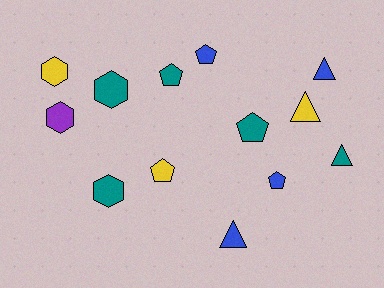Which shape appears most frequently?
Pentagon, with 5 objects.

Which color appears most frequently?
Teal, with 5 objects.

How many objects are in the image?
There are 13 objects.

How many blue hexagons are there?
There are no blue hexagons.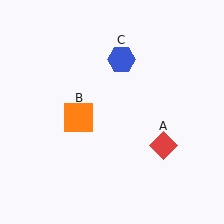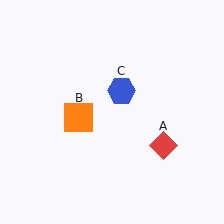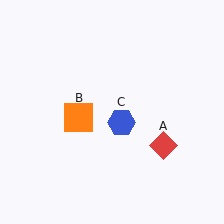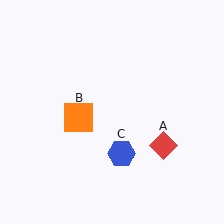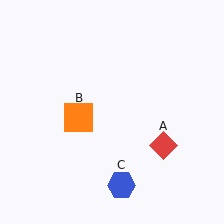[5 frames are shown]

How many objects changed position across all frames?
1 object changed position: blue hexagon (object C).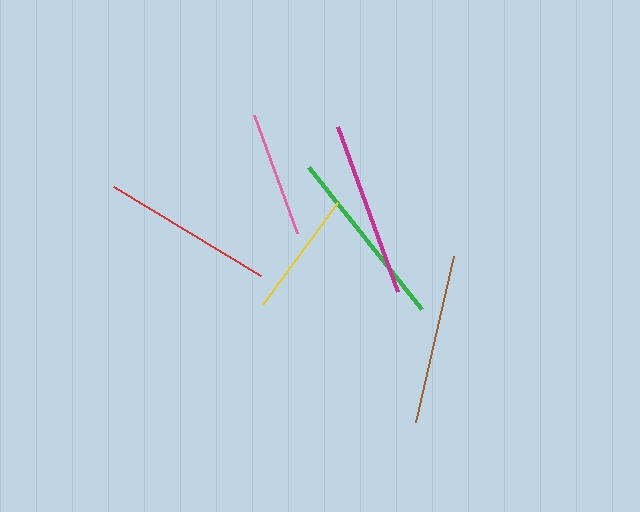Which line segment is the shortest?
The pink line is the shortest at approximately 125 pixels.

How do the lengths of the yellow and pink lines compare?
The yellow and pink lines are approximately the same length.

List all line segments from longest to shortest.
From longest to shortest: green, magenta, red, brown, yellow, pink.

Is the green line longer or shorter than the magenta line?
The green line is longer than the magenta line.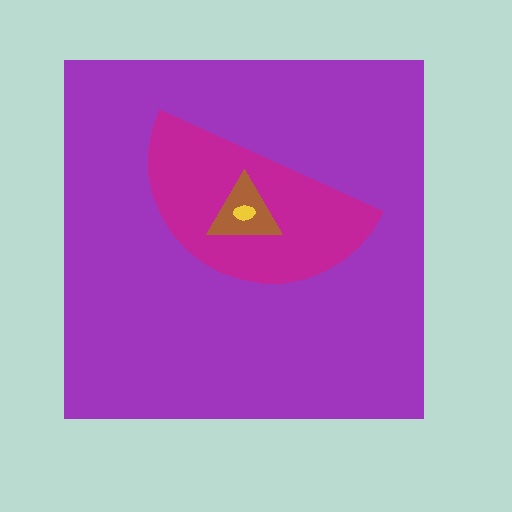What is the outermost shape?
The purple square.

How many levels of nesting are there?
4.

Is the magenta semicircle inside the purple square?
Yes.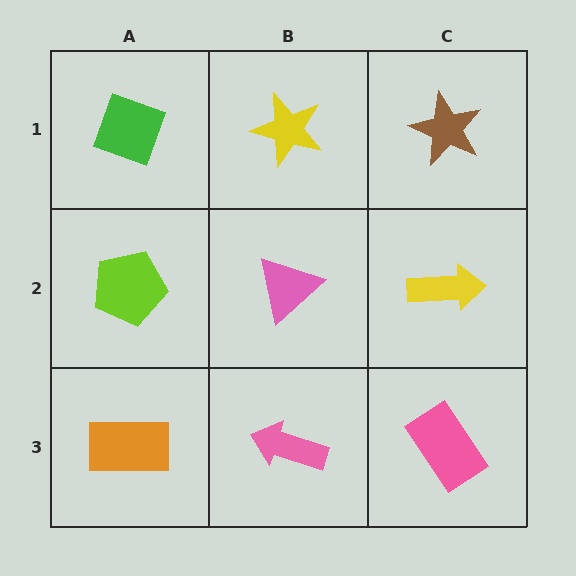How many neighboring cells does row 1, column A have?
2.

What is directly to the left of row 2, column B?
A lime pentagon.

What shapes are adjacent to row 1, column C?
A yellow arrow (row 2, column C), a yellow star (row 1, column B).